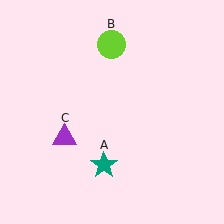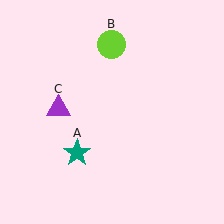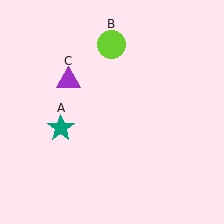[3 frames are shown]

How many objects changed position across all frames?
2 objects changed position: teal star (object A), purple triangle (object C).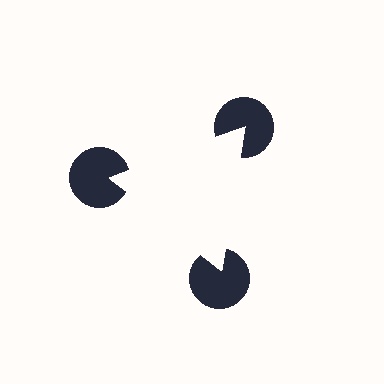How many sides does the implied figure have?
3 sides.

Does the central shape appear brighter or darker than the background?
It typically appears slightly brighter than the background, even though no actual brightness change is drawn.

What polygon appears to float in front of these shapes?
An illusory triangle — its edges are inferred from the aligned wedge cuts in the pac-man discs, not physically drawn.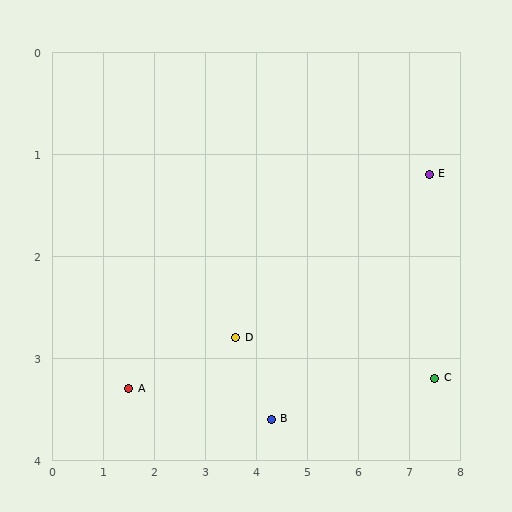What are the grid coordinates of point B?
Point B is at approximately (4.3, 3.6).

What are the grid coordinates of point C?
Point C is at approximately (7.5, 3.2).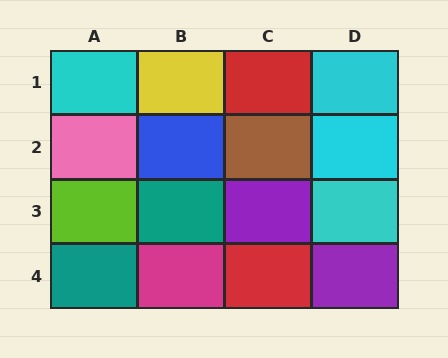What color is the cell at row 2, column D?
Cyan.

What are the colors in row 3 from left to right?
Lime, teal, purple, cyan.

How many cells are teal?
2 cells are teal.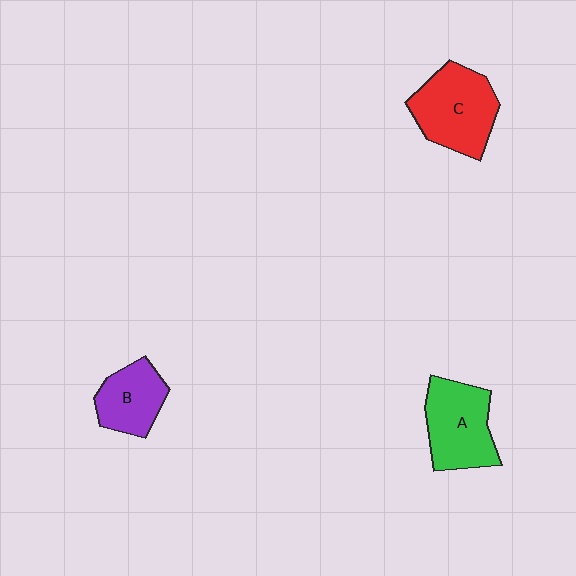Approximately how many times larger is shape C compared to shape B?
Approximately 1.5 times.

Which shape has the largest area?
Shape C (red).